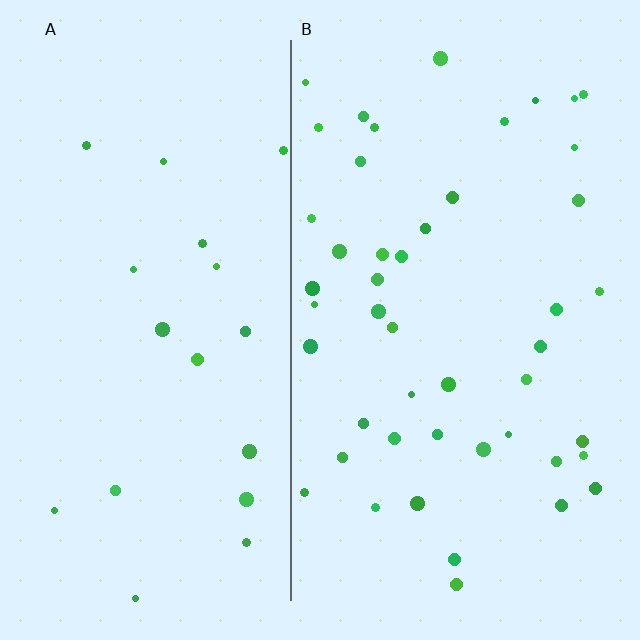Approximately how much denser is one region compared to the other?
Approximately 2.5× — region B over region A.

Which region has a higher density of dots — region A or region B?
B (the right).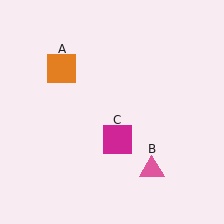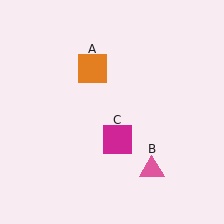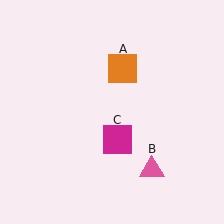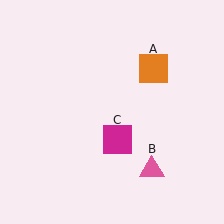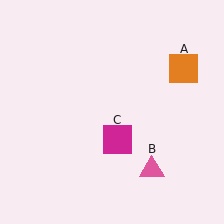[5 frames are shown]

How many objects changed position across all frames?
1 object changed position: orange square (object A).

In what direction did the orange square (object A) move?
The orange square (object A) moved right.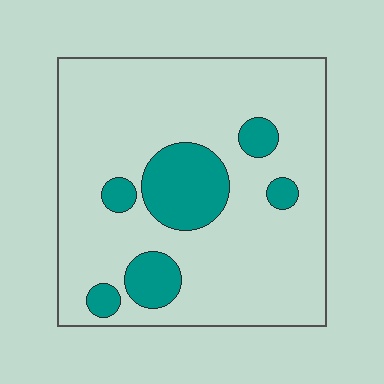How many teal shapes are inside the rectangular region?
6.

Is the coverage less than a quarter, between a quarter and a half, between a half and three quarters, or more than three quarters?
Less than a quarter.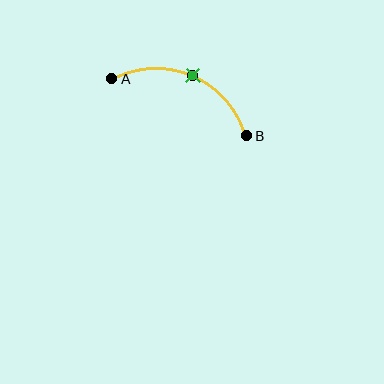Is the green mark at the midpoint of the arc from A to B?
Yes. The green mark lies on the arc at equal arc-length from both A and B — it is the arc midpoint.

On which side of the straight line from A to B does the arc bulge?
The arc bulges above the straight line connecting A and B.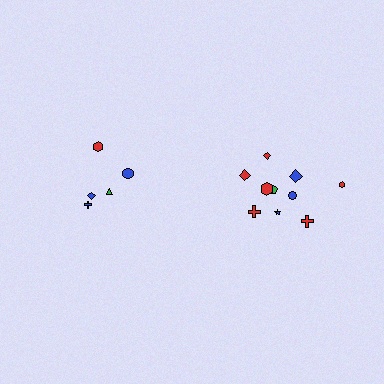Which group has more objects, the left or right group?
The right group.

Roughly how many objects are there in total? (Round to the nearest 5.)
Roughly 15 objects in total.